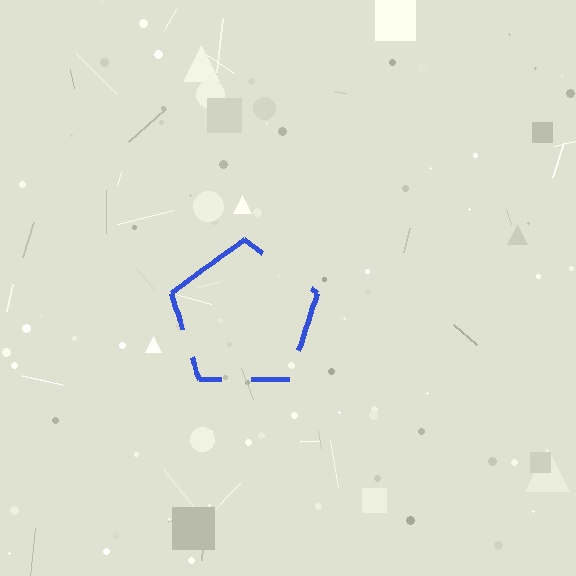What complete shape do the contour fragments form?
The contour fragments form a pentagon.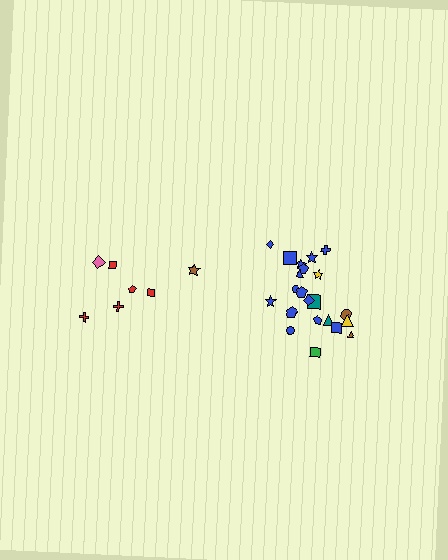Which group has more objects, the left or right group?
The right group.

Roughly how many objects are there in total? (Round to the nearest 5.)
Roughly 30 objects in total.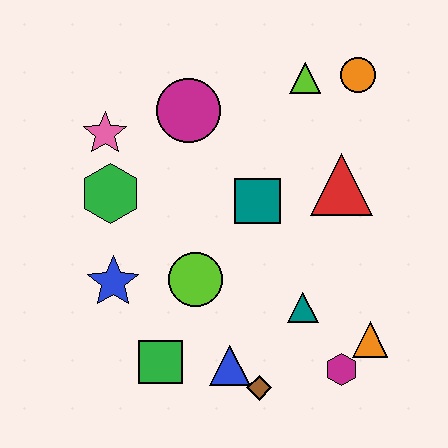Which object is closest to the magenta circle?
The pink star is closest to the magenta circle.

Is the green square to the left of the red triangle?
Yes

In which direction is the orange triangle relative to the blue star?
The orange triangle is to the right of the blue star.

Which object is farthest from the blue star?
The orange circle is farthest from the blue star.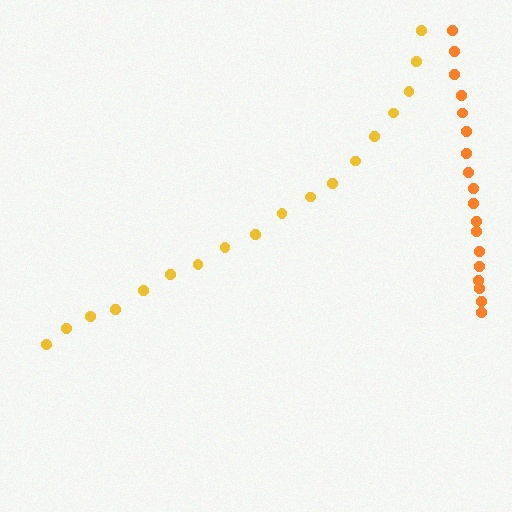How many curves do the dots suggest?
There are 2 distinct paths.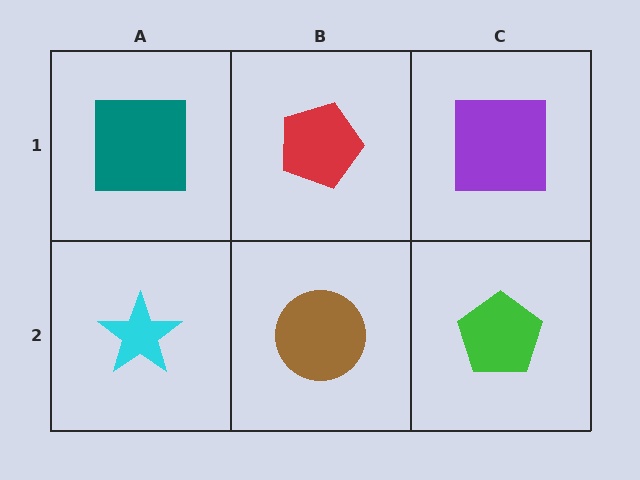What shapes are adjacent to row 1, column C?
A green pentagon (row 2, column C), a red pentagon (row 1, column B).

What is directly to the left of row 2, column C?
A brown circle.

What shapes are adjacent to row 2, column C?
A purple square (row 1, column C), a brown circle (row 2, column B).